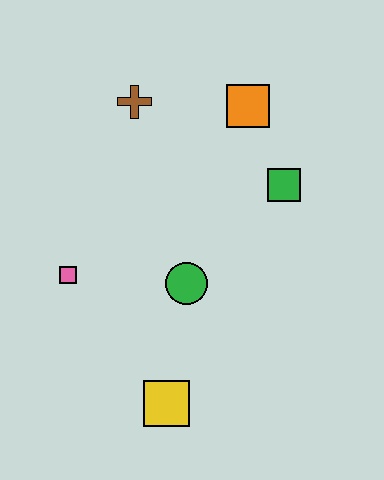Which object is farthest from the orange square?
The yellow square is farthest from the orange square.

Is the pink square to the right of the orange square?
No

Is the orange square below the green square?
No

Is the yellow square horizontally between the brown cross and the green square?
Yes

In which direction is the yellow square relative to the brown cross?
The yellow square is below the brown cross.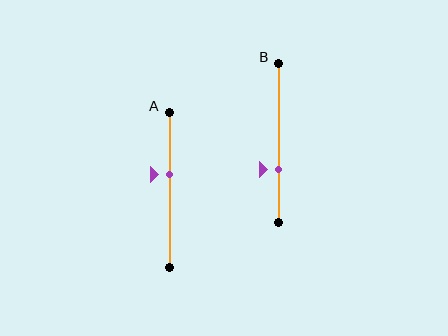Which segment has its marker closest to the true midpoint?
Segment A has its marker closest to the true midpoint.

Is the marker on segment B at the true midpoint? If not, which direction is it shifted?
No, the marker on segment B is shifted downward by about 16% of the segment length.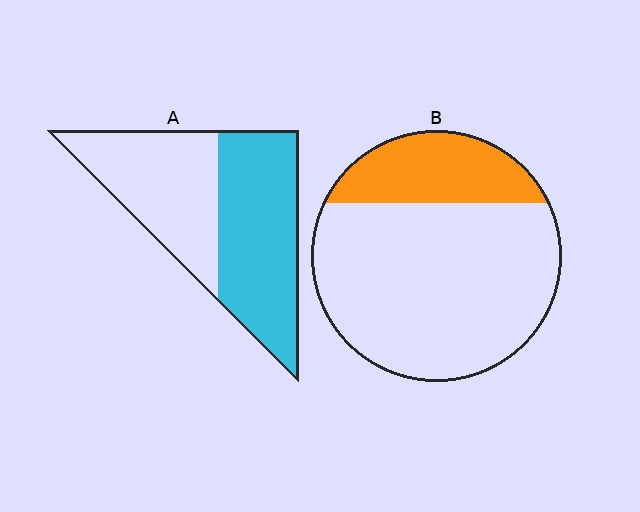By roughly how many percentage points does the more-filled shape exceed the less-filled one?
By roughly 30 percentage points (A over B).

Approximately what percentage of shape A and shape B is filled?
A is approximately 55% and B is approximately 25%.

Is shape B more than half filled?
No.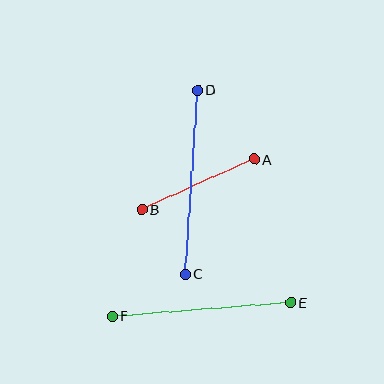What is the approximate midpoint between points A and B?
The midpoint is at approximately (198, 184) pixels.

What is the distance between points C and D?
The distance is approximately 184 pixels.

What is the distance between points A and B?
The distance is approximately 123 pixels.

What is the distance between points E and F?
The distance is approximately 179 pixels.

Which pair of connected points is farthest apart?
Points C and D are farthest apart.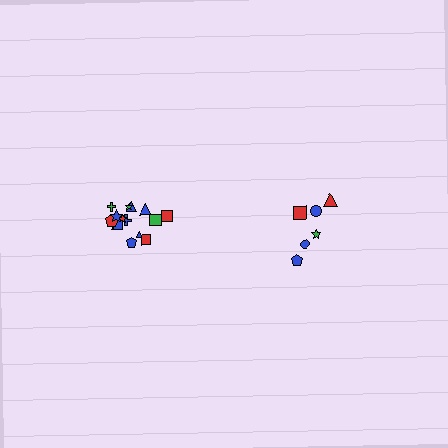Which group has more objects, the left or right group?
The left group.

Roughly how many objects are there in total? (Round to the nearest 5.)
Roughly 20 objects in total.